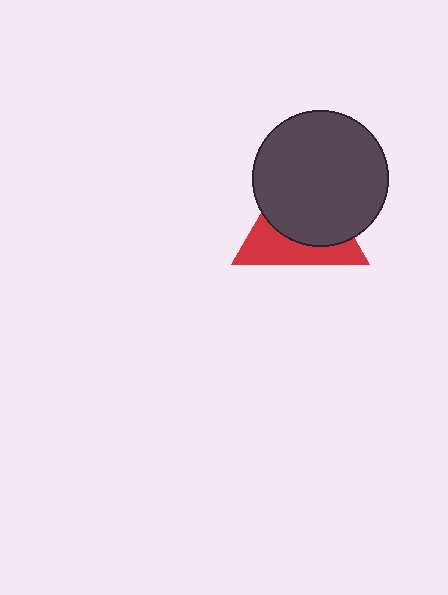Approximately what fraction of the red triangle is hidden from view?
Roughly 59% of the red triangle is hidden behind the dark gray circle.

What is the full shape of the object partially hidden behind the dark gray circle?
The partially hidden object is a red triangle.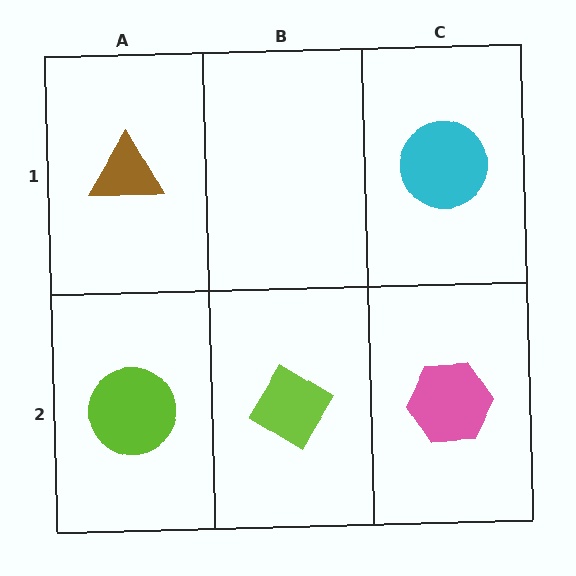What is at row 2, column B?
A lime diamond.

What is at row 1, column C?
A cyan circle.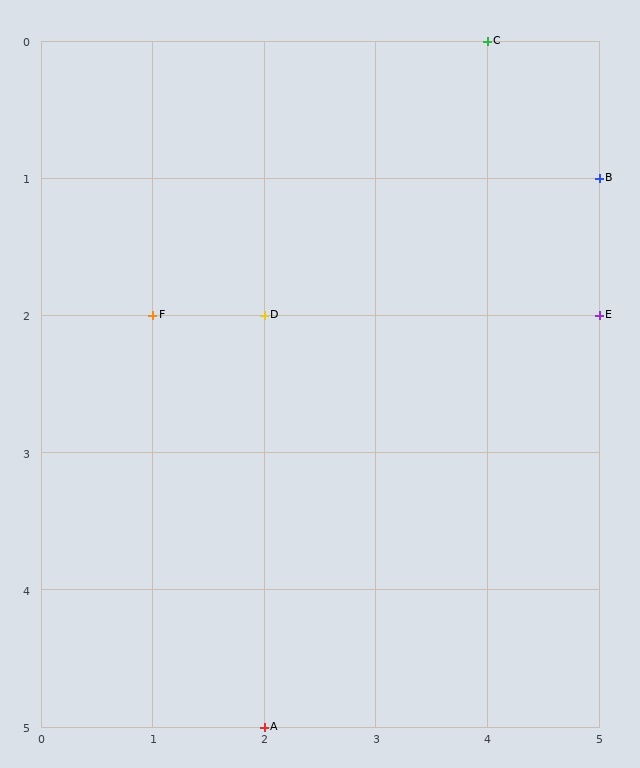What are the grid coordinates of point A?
Point A is at grid coordinates (2, 5).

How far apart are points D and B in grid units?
Points D and B are 3 columns and 1 row apart (about 3.2 grid units diagonally).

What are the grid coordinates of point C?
Point C is at grid coordinates (4, 0).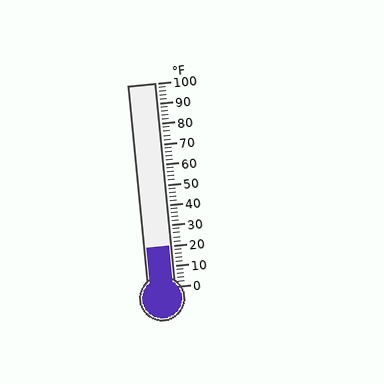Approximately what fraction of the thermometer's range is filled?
The thermometer is filled to approximately 20% of its range.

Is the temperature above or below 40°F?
The temperature is below 40°F.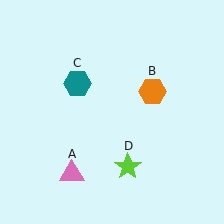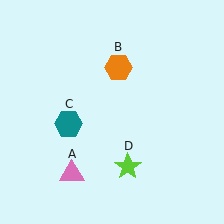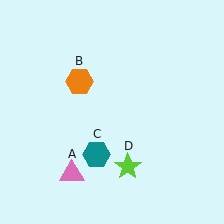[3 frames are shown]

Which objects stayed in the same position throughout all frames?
Pink triangle (object A) and lime star (object D) remained stationary.